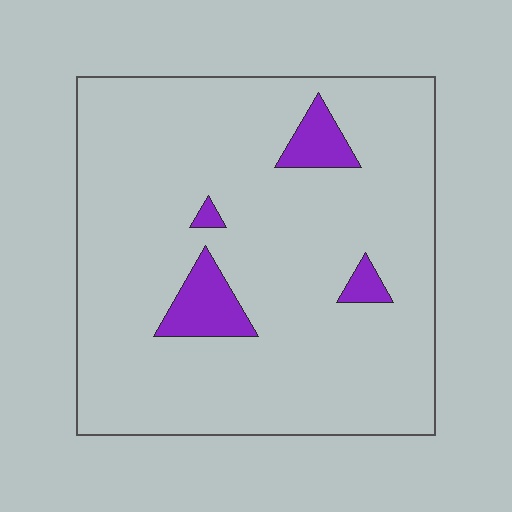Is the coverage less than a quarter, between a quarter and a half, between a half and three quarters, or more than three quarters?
Less than a quarter.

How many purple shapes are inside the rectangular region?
4.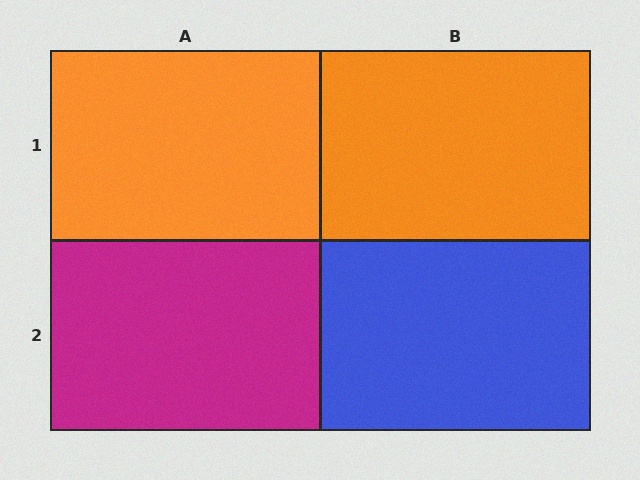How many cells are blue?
1 cell is blue.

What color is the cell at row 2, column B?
Blue.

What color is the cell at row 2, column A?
Magenta.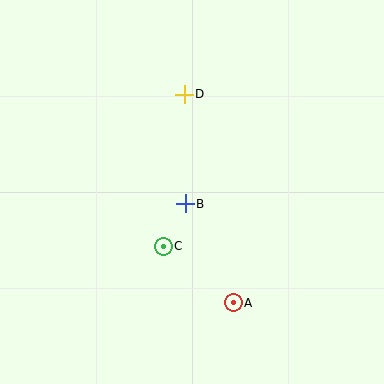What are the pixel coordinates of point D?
Point D is at (184, 94).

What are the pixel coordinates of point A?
Point A is at (233, 303).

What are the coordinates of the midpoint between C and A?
The midpoint between C and A is at (198, 274).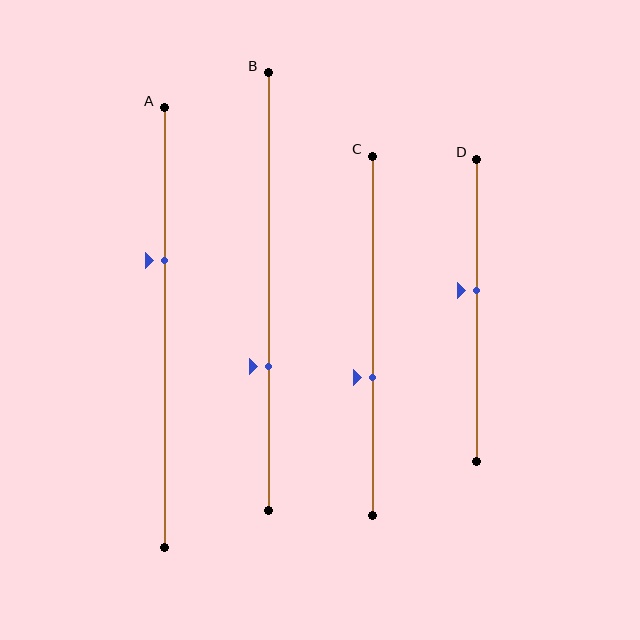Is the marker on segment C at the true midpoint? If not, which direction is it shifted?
No, the marker on segment C is shifted downward by about 12% of the segment length.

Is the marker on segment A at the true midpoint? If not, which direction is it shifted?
No, the marker on segment A is shifted upward by about 15% of the segment length.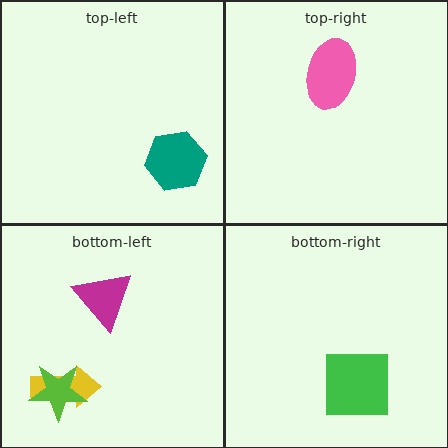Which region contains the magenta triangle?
The bottom-left region.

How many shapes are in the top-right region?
1.